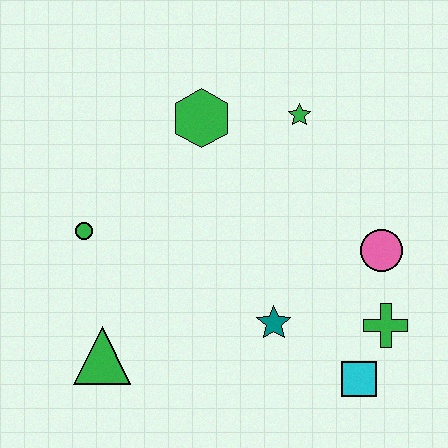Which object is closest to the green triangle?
The green circle is closest to the green triangle.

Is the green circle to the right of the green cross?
No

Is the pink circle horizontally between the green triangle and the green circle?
No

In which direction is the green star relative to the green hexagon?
The green star is to the right of the green hexagon.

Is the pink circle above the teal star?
Yes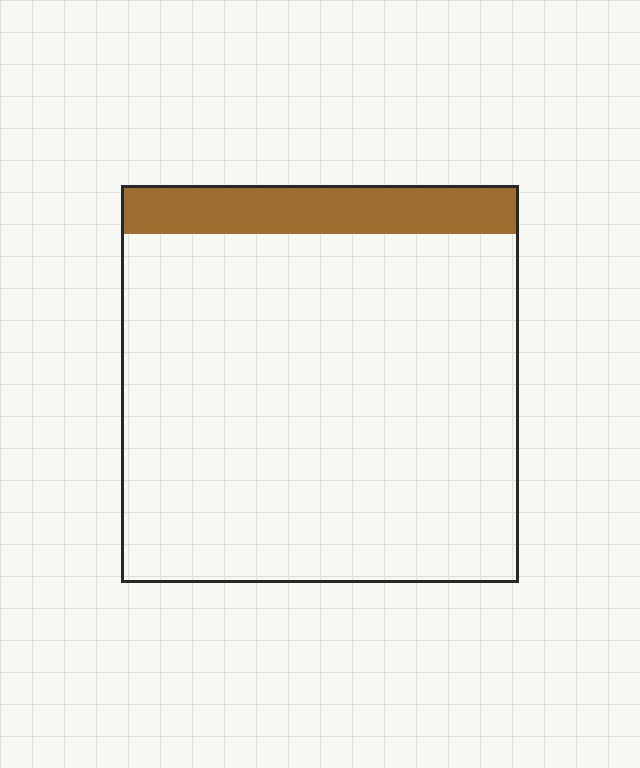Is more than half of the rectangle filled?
No.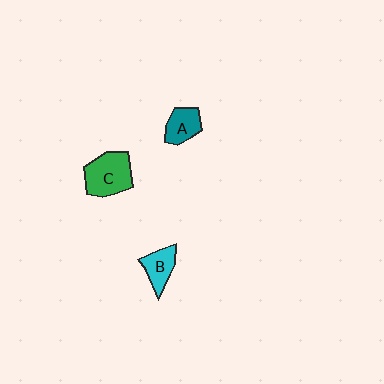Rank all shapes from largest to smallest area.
From largest to smallest: C (green), A (teal), B (cyan).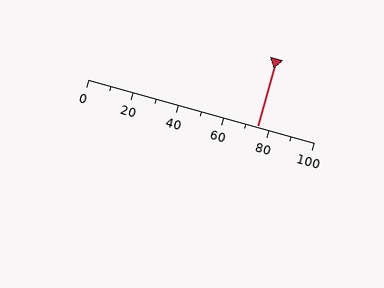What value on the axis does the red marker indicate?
The marker indicates approximately 75.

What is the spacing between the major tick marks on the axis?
The major ticks are spaced 20 apart.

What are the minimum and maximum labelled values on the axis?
The axis runs from 0 to 100.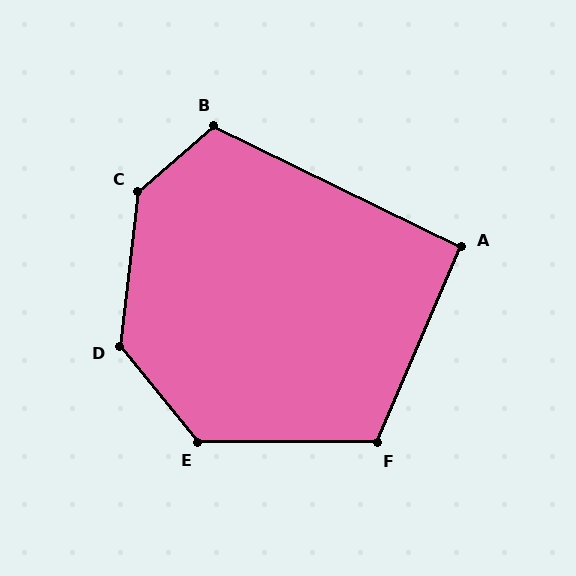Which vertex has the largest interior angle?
C, at approximately 138 degrees.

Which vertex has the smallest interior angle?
A, at approximately 93 degrees.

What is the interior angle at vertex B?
Approximately 113 degrees (obtuse).